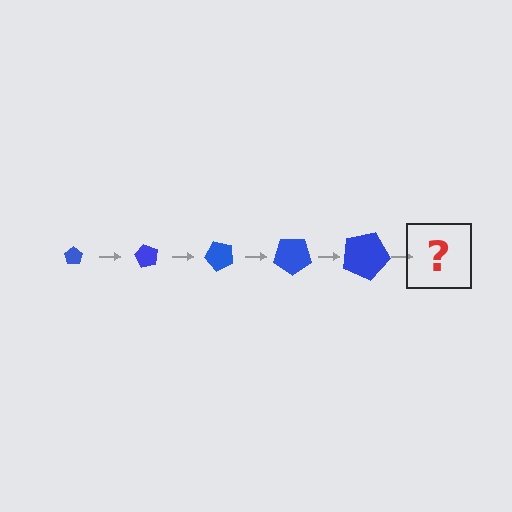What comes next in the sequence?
The next element should be a pentagon, larger than the previous one and rotated 300 degrees from the start.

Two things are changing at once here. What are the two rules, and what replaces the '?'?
The two rules are that the pentagon grows larger each step and it rotates 60 degrees each step. The '?' should be a pentagon, larger than the previous one and rotated 300 degrees from the start.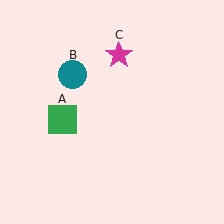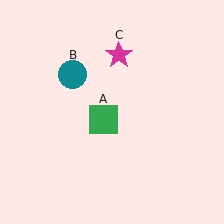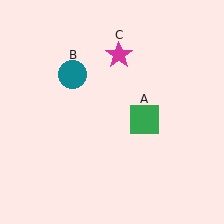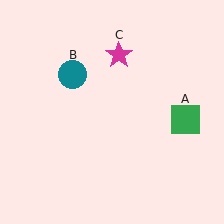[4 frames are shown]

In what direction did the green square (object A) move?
The green square (object A) moved right.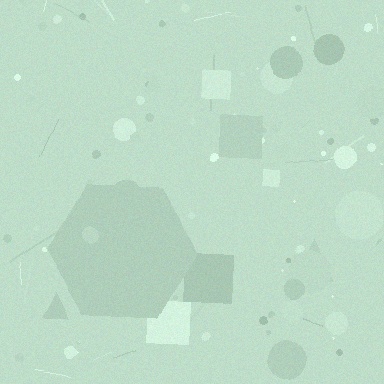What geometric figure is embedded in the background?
A hexagon is embedded in the background.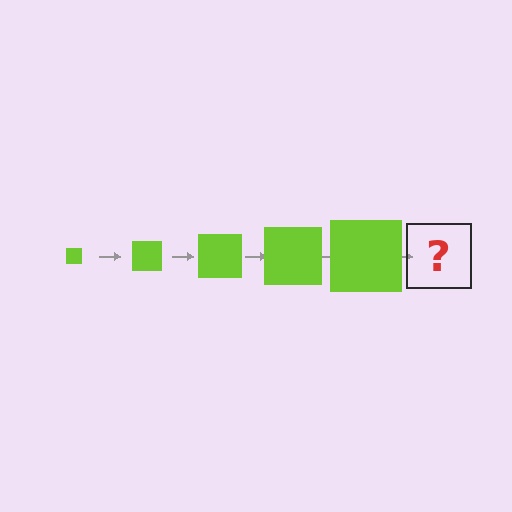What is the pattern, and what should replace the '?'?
The pattern is that the square gets progressively larger each step. The '?' should be a lime square, larger than the previous one.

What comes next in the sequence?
The next element should be a lime square, larger than the previous one.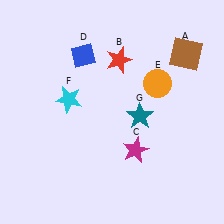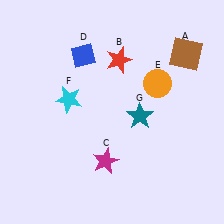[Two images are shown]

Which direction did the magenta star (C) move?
The magenta star (C) moved left.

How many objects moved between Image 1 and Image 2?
1 object moved between the two images.